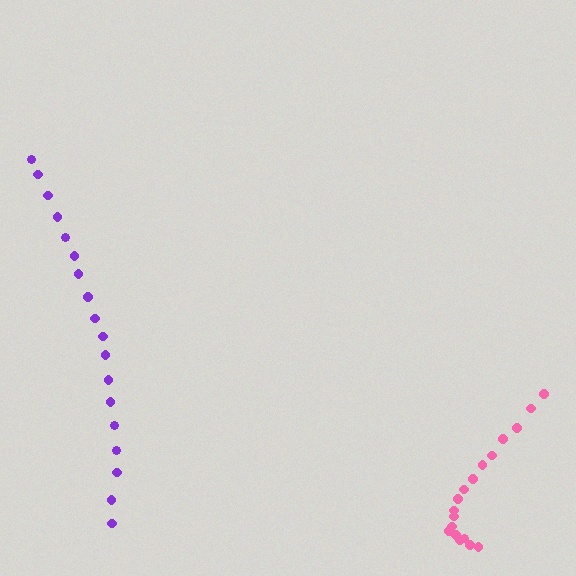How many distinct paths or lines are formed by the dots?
There are 2 distinct paths.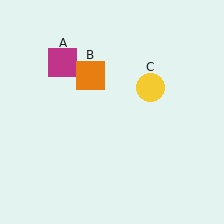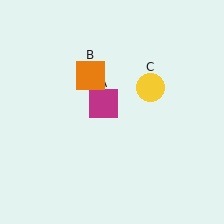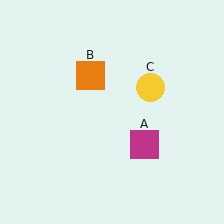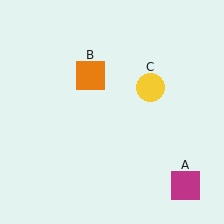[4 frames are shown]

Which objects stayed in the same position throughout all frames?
Orange square (object B) and yellow circle (object C) remained stationary.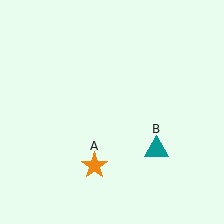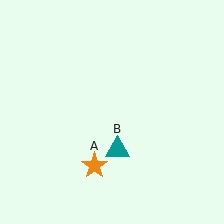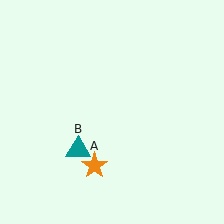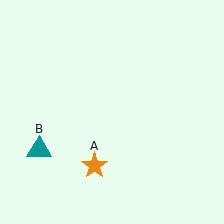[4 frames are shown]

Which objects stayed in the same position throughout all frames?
Orange star (object A) remained stationary.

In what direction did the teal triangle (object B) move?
The teal triangle (object B) moved left.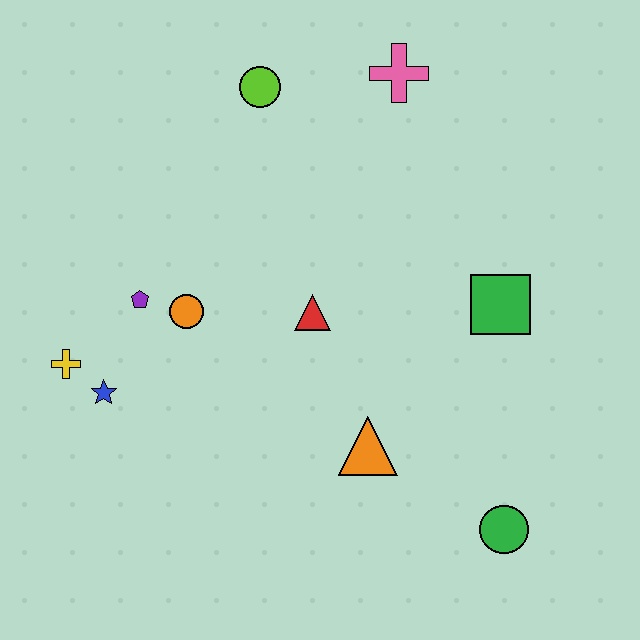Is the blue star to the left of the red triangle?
Yes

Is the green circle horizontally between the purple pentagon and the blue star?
No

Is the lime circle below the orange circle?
No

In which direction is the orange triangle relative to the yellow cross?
The orange triangle is to the right of the yellow cross.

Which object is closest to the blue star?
The yellow cross is closest to the blue star.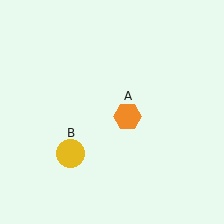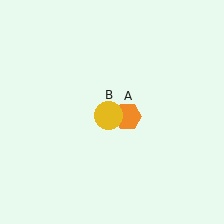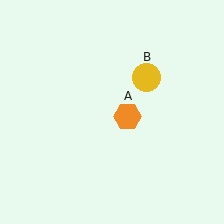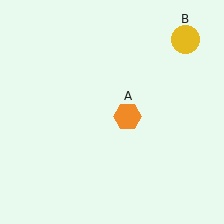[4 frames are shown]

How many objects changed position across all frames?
1 object changed position: yellow circle (object B).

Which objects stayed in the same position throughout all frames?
Orange hexagon (object A) remained stationary.